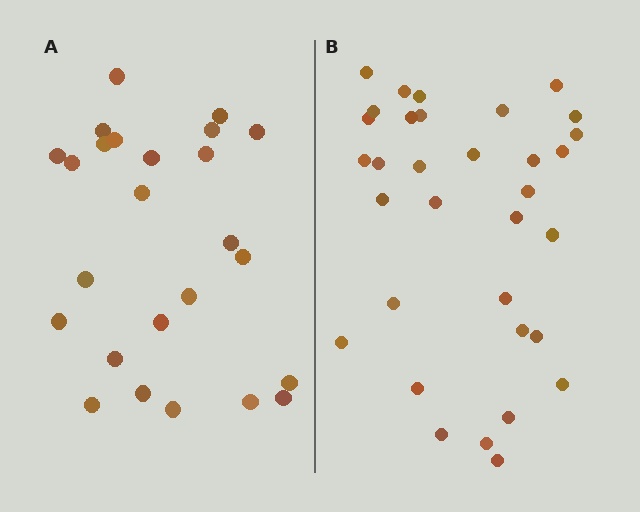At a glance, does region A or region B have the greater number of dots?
Region B (the right region) has more dots.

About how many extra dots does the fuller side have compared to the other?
Region B has roughly 8 or so more dots than region A.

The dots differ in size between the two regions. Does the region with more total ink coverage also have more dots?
No. Region A has more total ink coverage because its dots are larger, but region B actually contains more individual dots. Total area can be misleading — the number of items is what matters here.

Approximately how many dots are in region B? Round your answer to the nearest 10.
About 30 dots. (The exact count is 33, which rounds to 30.)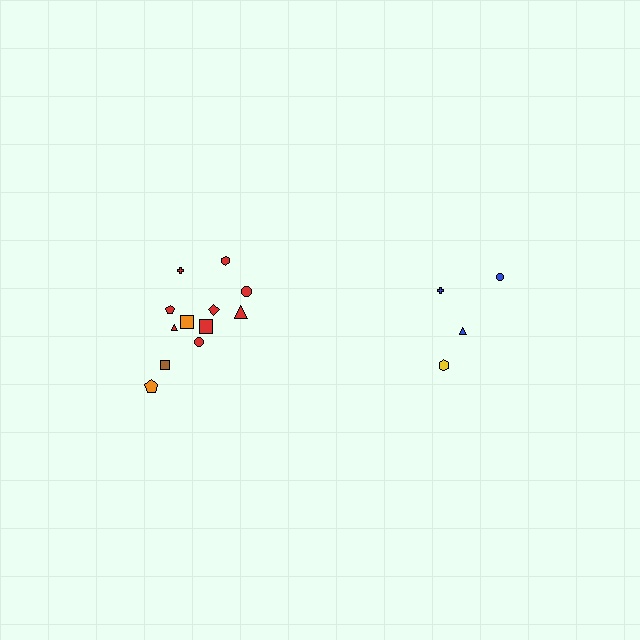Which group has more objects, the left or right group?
The left group.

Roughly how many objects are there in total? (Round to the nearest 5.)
Roughly 15 objects in total.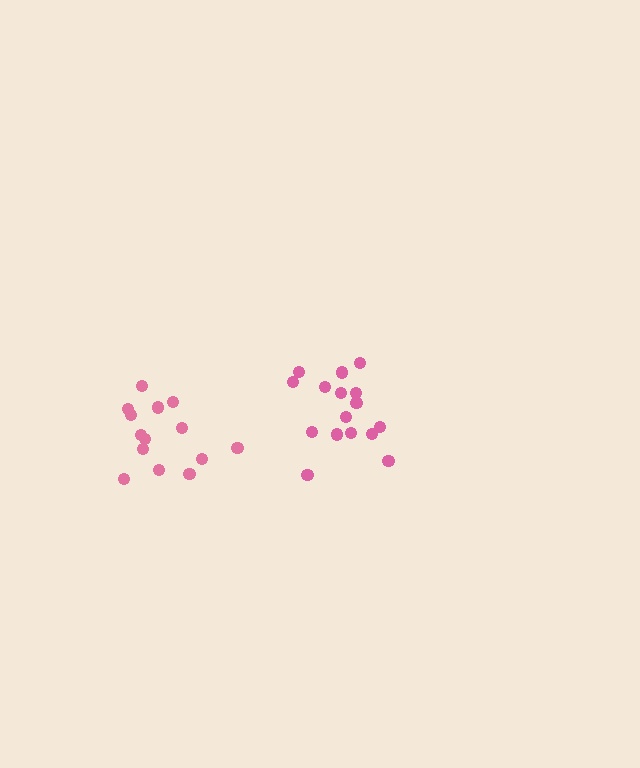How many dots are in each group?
Group 1: 16 dots, Group 2: 14 dots (30 total).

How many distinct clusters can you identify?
There are 2 distinct clusters.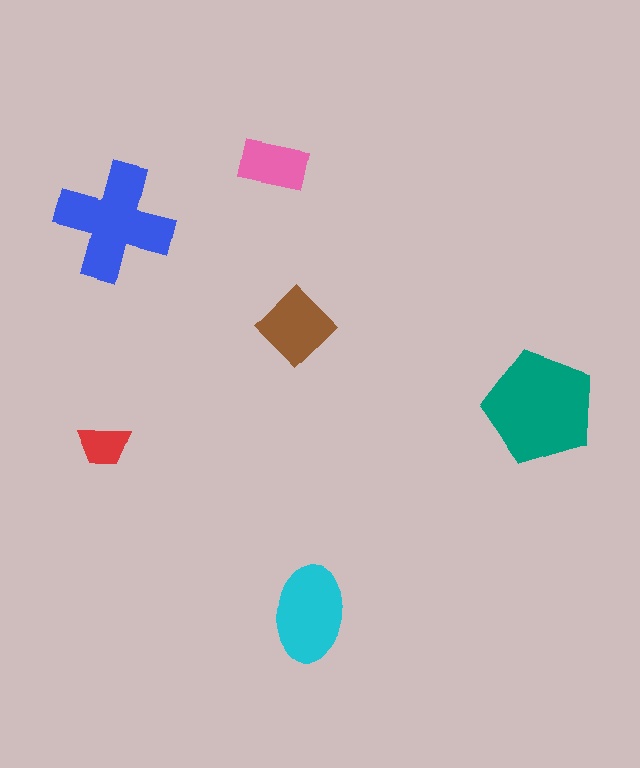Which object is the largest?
The teal pentagon.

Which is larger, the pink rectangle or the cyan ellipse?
The cyan ellipse.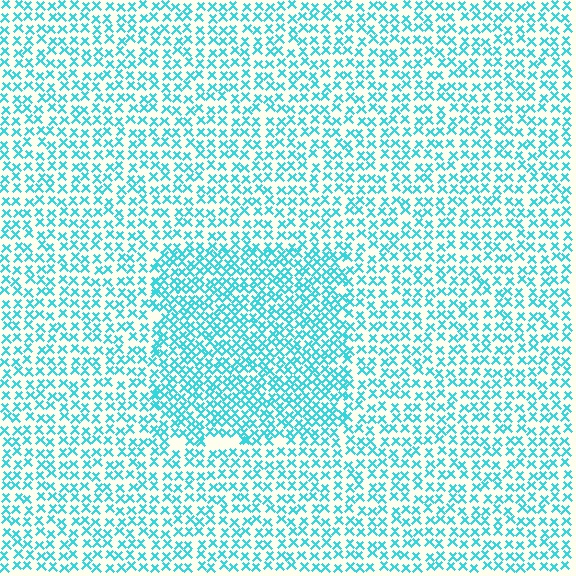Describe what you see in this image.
The image contains small cyan elements arranged at two different densities. A rectangle-shaped region is visible where the elements are more densely packed than the surrounding area.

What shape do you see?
I see a rectangle.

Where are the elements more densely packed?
The elements are more densely packed inside the rectangle boundary.